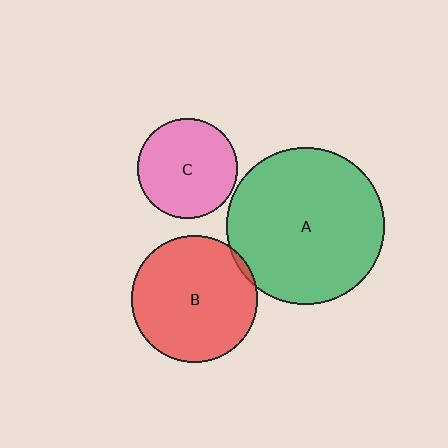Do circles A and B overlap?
Yes.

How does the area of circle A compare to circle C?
Approximately 2.5 times.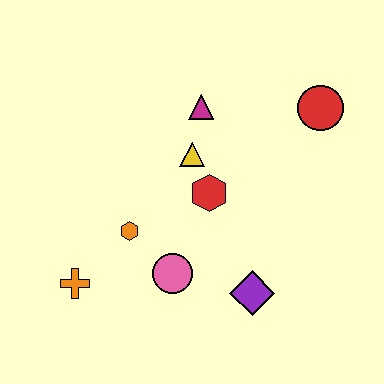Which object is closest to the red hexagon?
The yellow triangle is closest to the red hexagon.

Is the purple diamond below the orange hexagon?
Yes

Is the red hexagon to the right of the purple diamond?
No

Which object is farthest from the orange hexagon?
The red circle is farthest from the orange hexagon.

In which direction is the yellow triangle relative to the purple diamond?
The yellow triangle is above the purple diamond.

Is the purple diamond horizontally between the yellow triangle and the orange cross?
No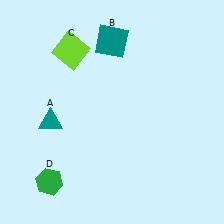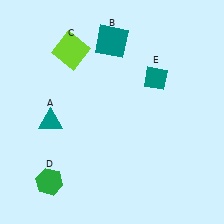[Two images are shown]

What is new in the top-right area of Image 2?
A teal diamond (E) was added in the top-right area of Image 2.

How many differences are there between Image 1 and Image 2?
There is 1 difference between the two images.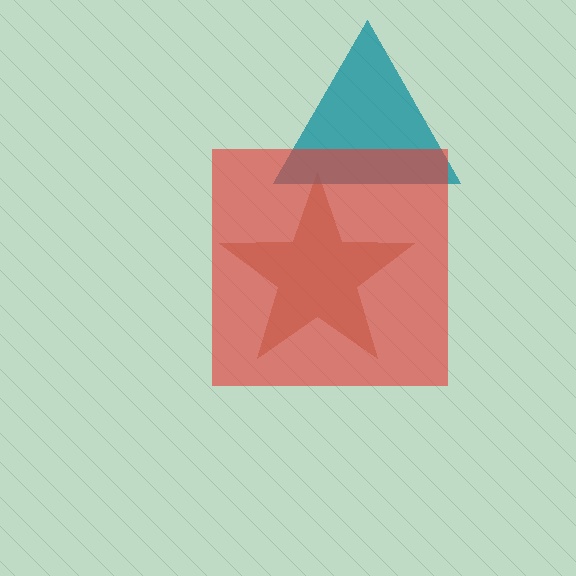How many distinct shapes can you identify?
There are 3 distinct shapes: a brown star, a teal triangle, a red square.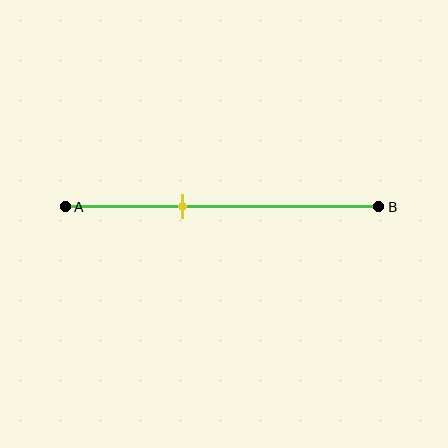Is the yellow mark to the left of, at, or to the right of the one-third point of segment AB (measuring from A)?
The yellow mark is to the right of the one-third point of segment AB.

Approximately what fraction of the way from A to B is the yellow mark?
The yellow mark is approximately 35% of the way from A to B.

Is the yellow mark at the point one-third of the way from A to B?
No, the mark is at about 35% from A, not at the 33% one-third point.